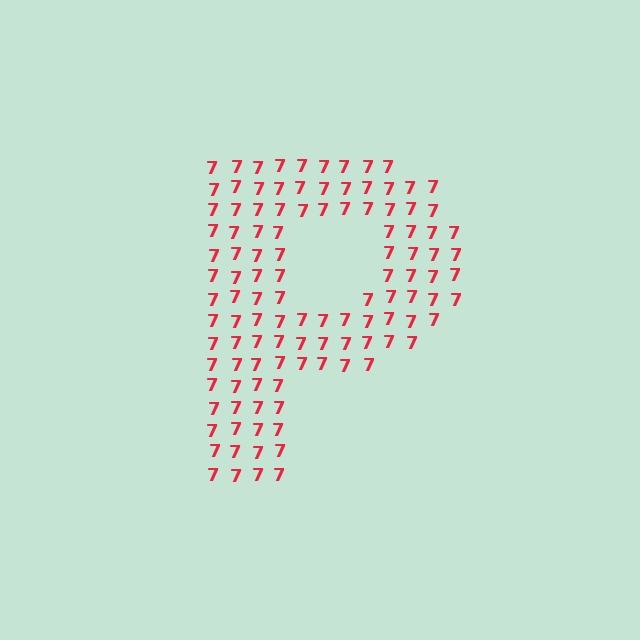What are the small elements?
The small elements are digit 7's.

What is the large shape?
The large shape is the letter P.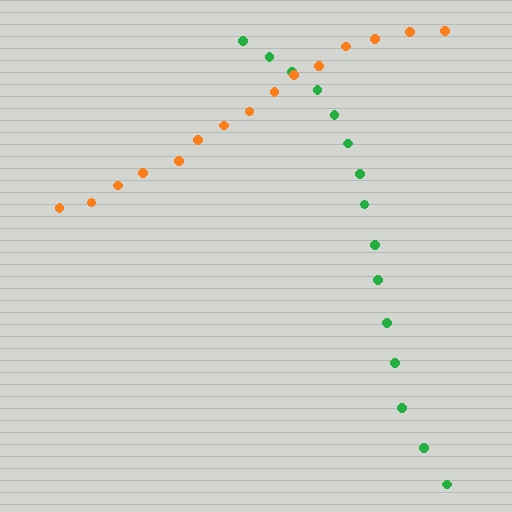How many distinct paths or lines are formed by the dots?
There are 2 distinct paths.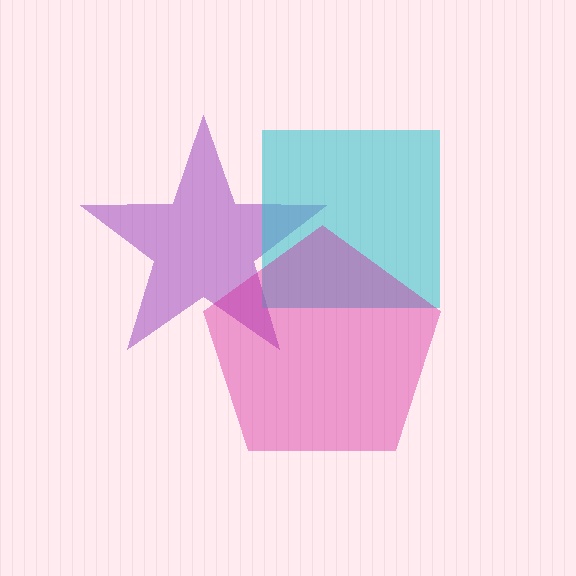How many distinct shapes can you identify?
There are 3 distinct shapes: a purple star, a cyan square, a magenta pentagon.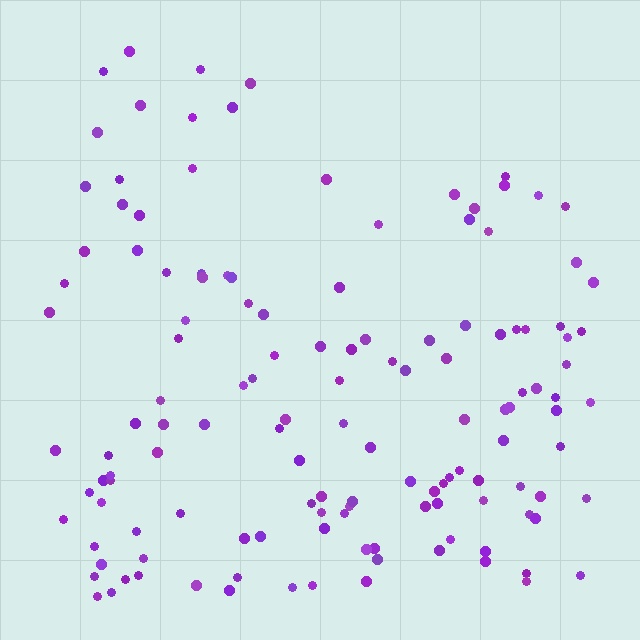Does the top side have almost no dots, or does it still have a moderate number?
Still a moderate number, just noticeably fewer than the bottom.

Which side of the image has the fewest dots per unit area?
The top.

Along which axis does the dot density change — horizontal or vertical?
Vertical.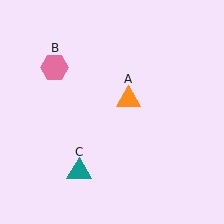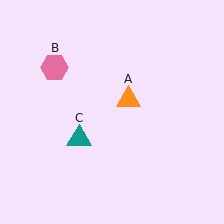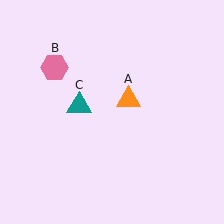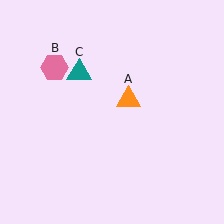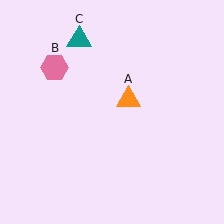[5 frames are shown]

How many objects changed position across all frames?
1 object changed position: teal triangle (object C).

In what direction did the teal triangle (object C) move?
The teal triangle (object C) moved up.